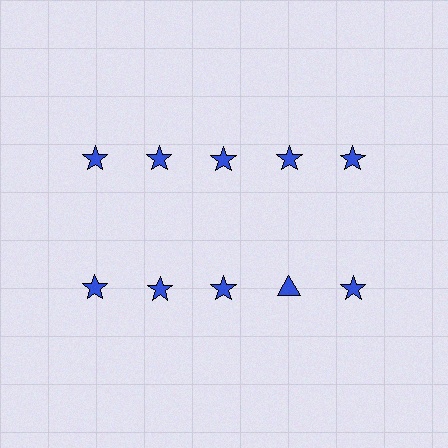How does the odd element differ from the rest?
It has a different shape: triangle instead of star.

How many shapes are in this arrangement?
There are 10 shapes arranged in a grid pattern.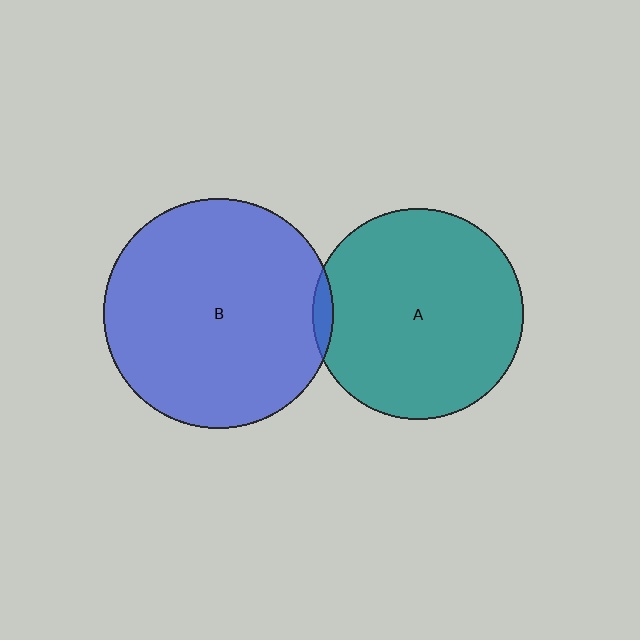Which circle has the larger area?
Circle B (blue).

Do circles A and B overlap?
Yes.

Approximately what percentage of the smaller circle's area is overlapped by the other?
Approximately 5%.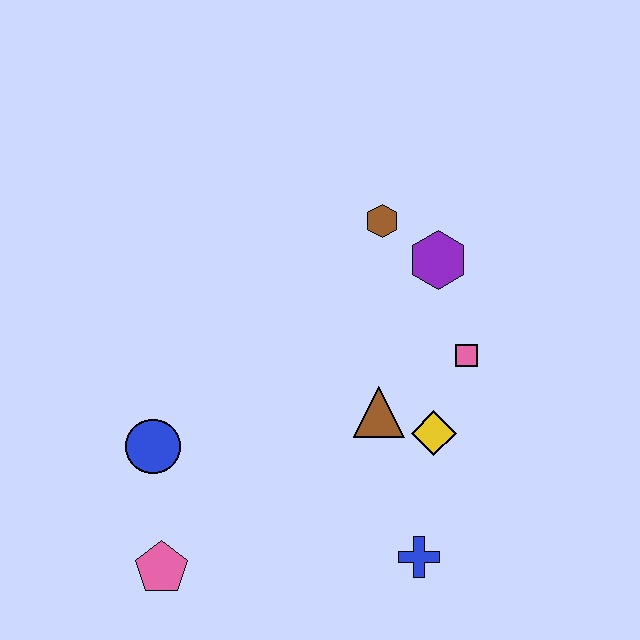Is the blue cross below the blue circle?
Yes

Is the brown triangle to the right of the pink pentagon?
Yes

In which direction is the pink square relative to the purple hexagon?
The pink square is below the purple hexagon.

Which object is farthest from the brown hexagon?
The pink pentagon is farthest from the brown hexagon.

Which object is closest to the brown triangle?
The yellow diamond is closest to the brown triangle.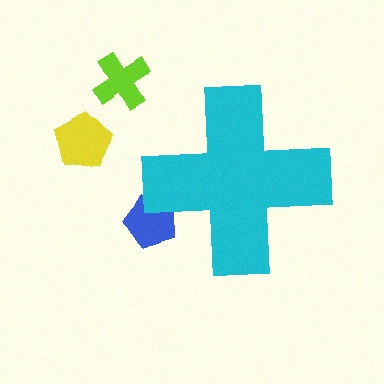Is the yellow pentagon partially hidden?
No, the yellow pentagon is fully visible.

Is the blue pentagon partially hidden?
Yes, the blue pentagon is partially hidden behind the cyan cross.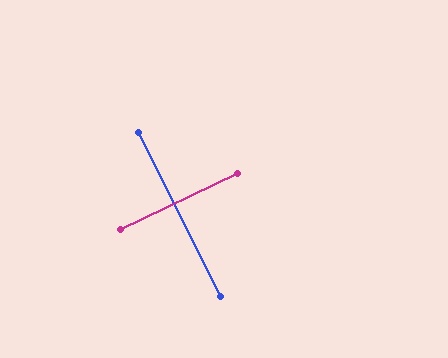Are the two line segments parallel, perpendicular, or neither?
Perpendicular — they meet at approximately 89°.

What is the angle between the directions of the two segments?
Approximately 89 degrees.